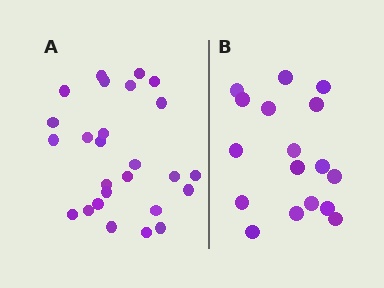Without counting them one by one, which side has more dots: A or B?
Region A (the left region) has more dots.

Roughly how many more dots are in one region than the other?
Region A has roughly 8 or so more dots than region B.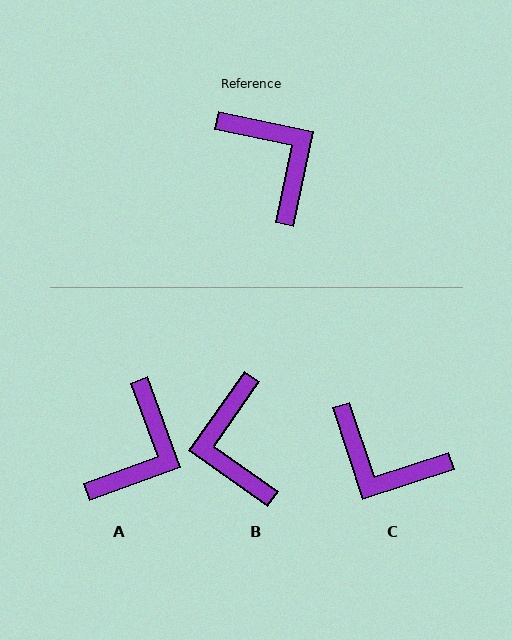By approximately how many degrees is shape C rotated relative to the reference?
Approximately 150 degrees clockwise.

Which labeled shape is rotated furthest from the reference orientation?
B, about 157 degrees away.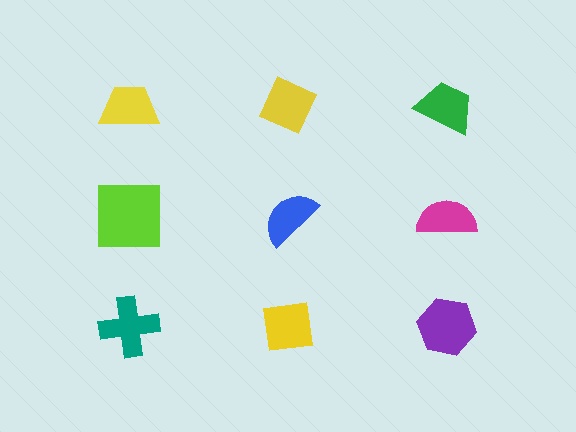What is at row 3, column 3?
A purple hexagon.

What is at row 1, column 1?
A yellow trapezoid.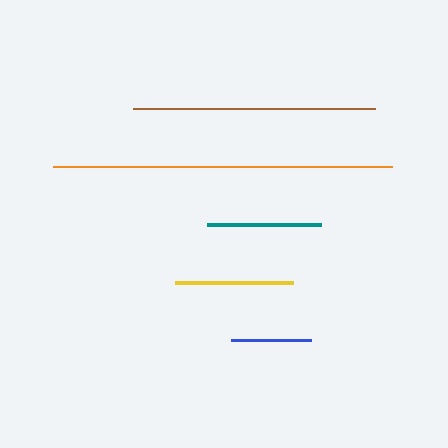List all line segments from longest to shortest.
From longest to shortest: orange, brown, yellow, teal, blue.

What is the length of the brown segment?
The brown segment is approximately 242 pixels long.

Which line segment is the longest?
The orange line is the longest at approximately 339 pixels.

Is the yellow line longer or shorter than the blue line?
The yellow line is longer than the blue line.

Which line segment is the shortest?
The blue line is the shortest at approximately 81 pixels.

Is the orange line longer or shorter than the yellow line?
The orange line is longer than the yellow line.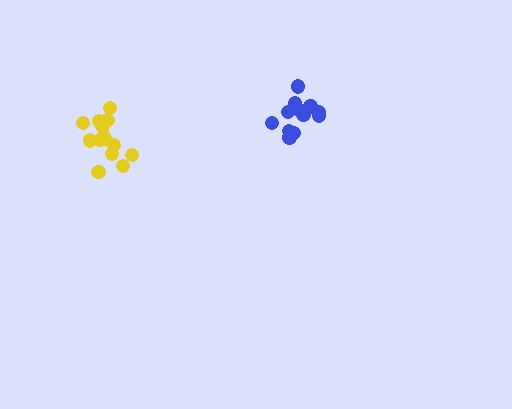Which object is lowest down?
The yellow cluster is bottommost.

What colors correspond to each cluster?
The clusters are colored: blue, yellow.